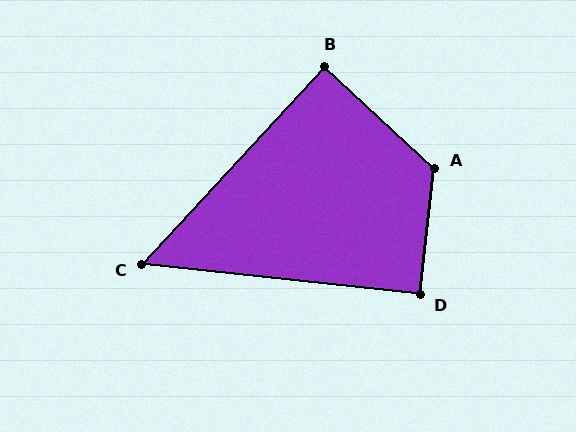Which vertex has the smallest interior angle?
C, at approximately 53 degrees.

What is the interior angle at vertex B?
Approximately 90 degrees (approximately right).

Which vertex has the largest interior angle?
A, at approximately 127 degrees.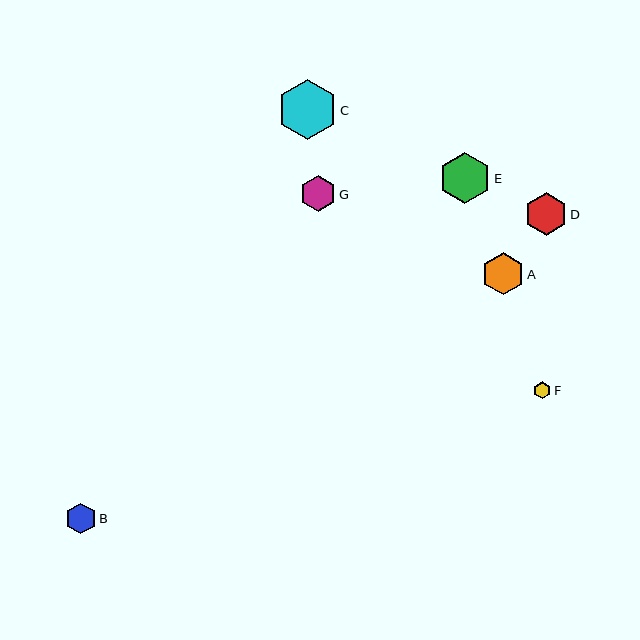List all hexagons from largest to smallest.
From largest to smallest: C, E, D, A, G, B, F.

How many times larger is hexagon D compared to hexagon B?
Hexagon D is approximately 1.4 times the size of hexagon B.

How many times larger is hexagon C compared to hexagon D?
Hexagon C is approximately 1.4 times the size of hexagon D.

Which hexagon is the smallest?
Hexagon F is the smallest with a size of approximately 17 pixels.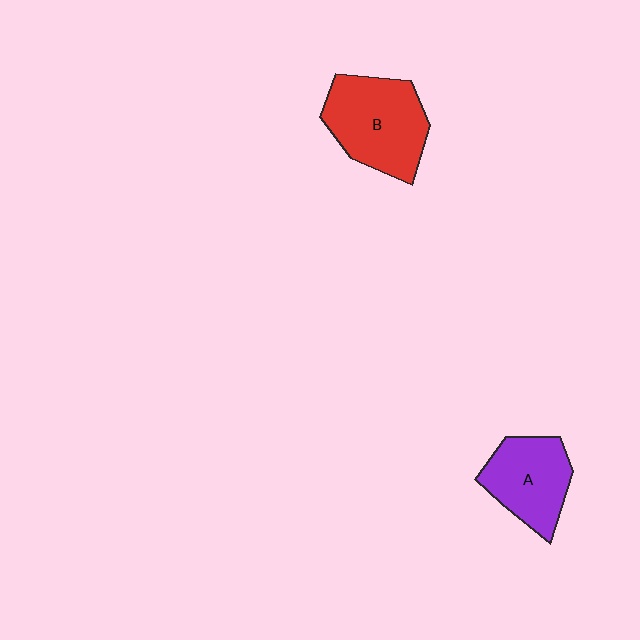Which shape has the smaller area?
Shape A (purple).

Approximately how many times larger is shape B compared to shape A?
Approximately 1.3 times.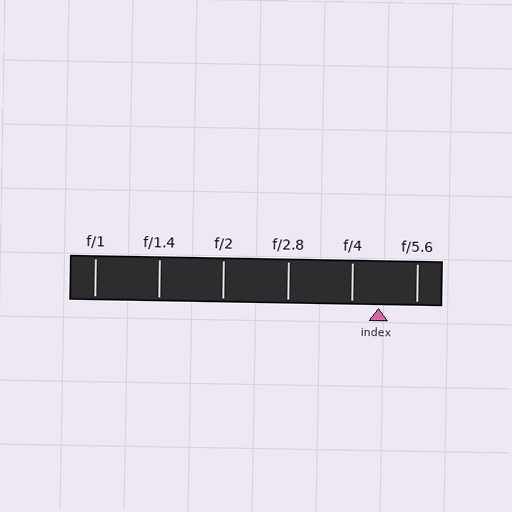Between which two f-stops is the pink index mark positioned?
The index mark is between f/4 and f/5.6.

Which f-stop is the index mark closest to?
The index mark is closest to f/4.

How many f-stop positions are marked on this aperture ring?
There are 6 f-stop positions marked.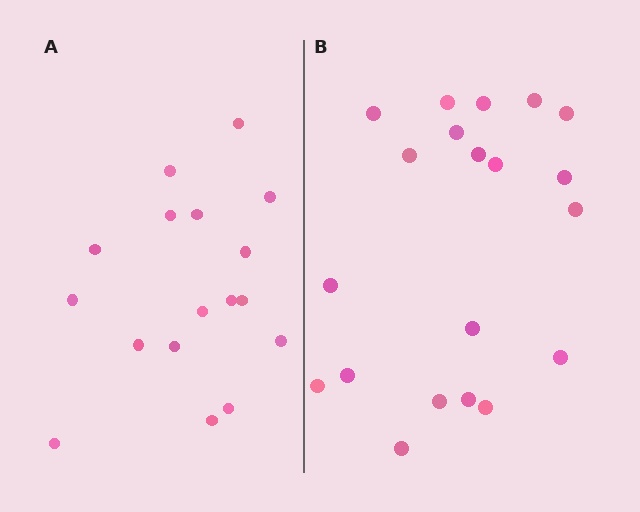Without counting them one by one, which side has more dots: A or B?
Region B (the right region) has more dots.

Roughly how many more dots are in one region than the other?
Region B has just a few more — roughly 2 or 3 more dots than region A.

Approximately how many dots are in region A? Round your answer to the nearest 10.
About 20 dots. (The exact count is 17, which rounds to 20.)